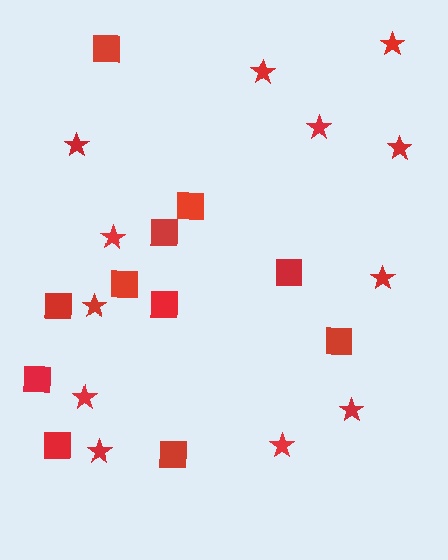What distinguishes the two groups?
There are 2 groups: one group of stars (12) and one group of squares (11).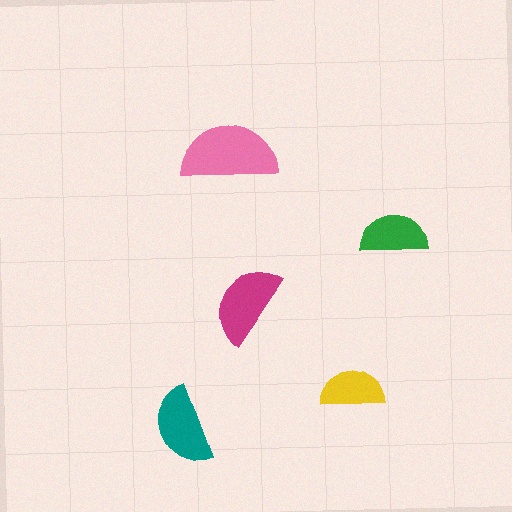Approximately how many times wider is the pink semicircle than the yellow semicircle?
About 1.5 times wider.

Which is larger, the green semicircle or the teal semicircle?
The teal one.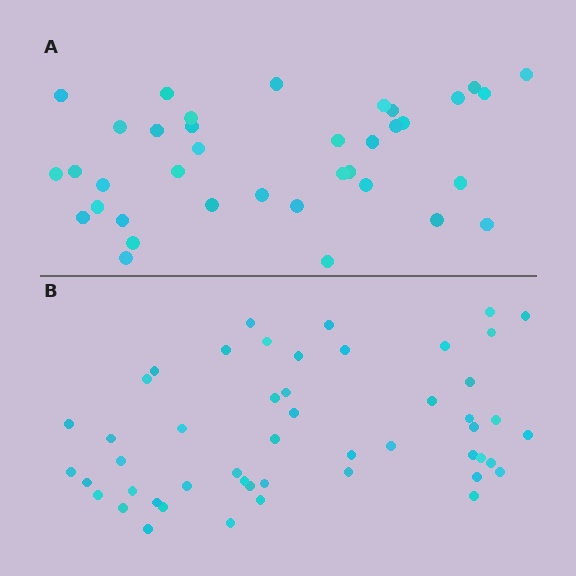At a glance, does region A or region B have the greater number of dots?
Region B (the bottom region) has more dots.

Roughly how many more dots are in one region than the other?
Region B has approximately 15 more dots than region A.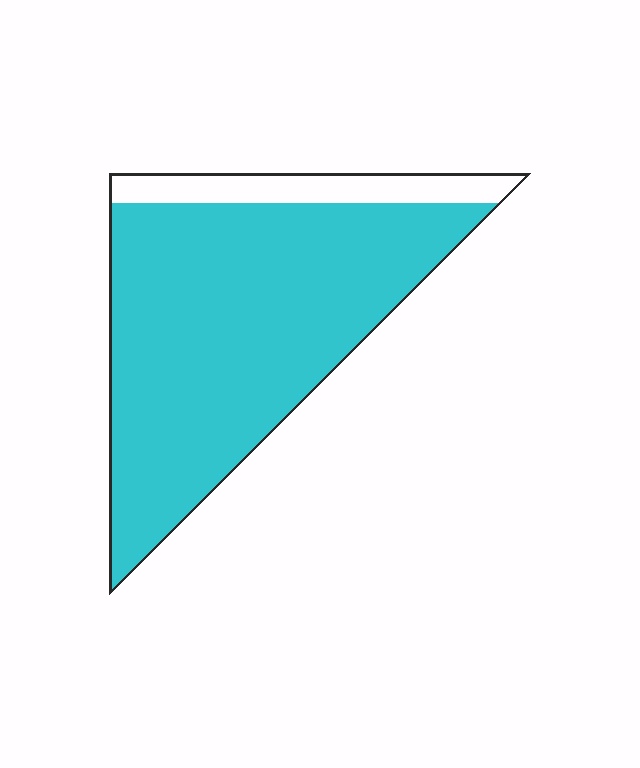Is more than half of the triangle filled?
Yes.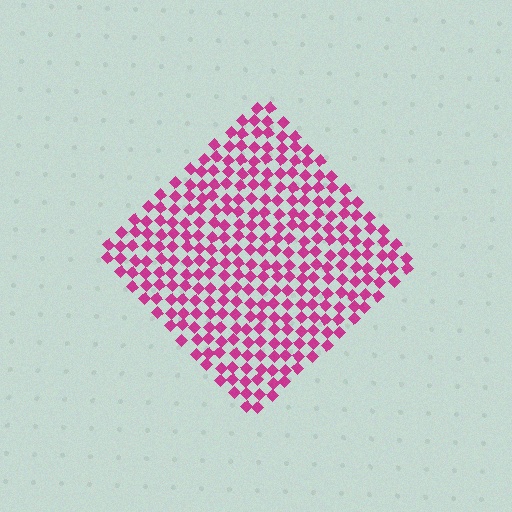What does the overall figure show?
The overall figure shows a diamond.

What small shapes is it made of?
It is made of small diamonds.